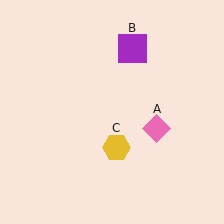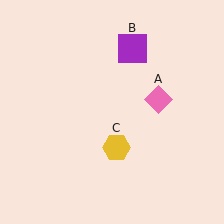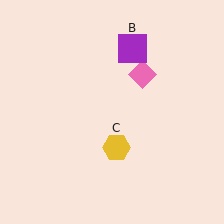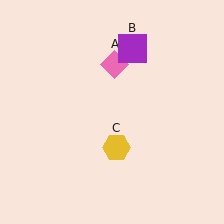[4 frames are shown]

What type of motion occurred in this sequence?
The pink diamond (object A) rotated counterclockwise around the center of the scene.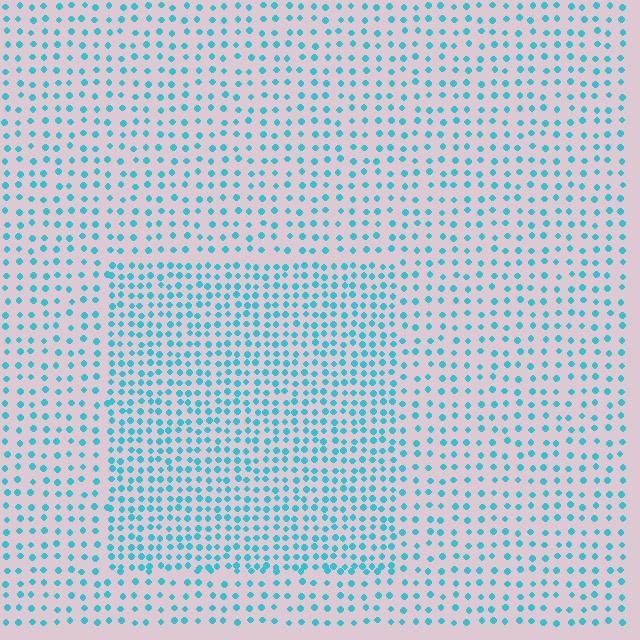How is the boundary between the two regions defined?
The boundary is defined by a change in element density (approximately 1.7x ratio). All elements are the same color, size, and shape.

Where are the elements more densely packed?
The elements are more densely packed inside the rectangle boundary.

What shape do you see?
I see a rectangle.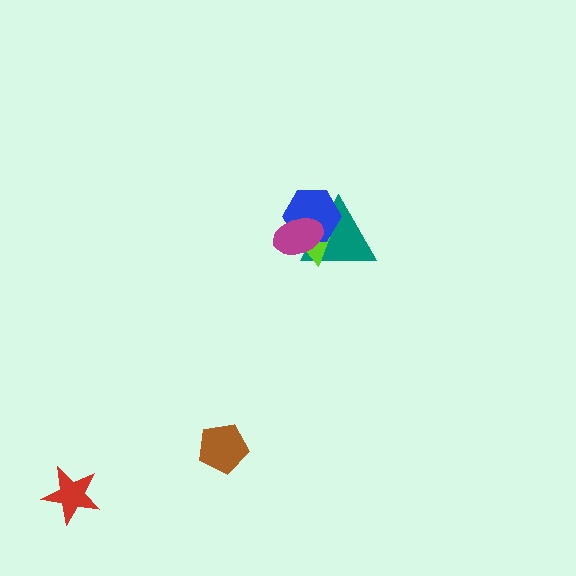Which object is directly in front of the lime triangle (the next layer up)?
The blue hexagon is directly in front of the lime triangle.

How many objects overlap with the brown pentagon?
0 objects overlap with the brown pentagon.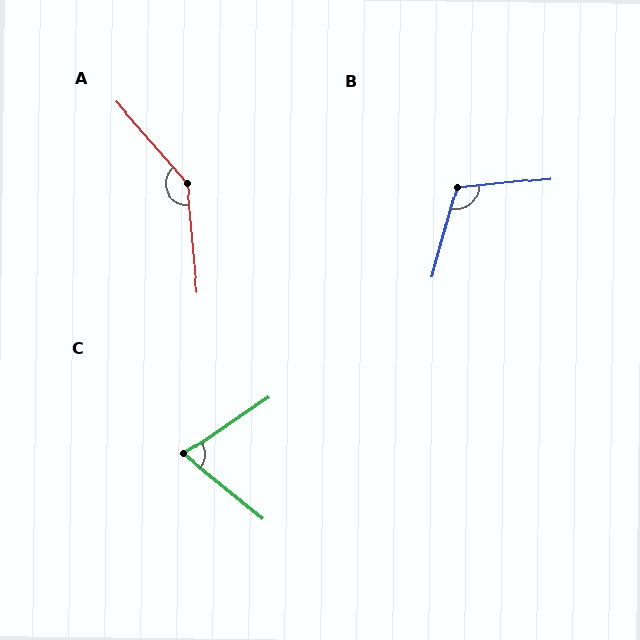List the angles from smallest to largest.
C (73°), B (111°), A (145°).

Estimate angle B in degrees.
Approximately 111 degrees.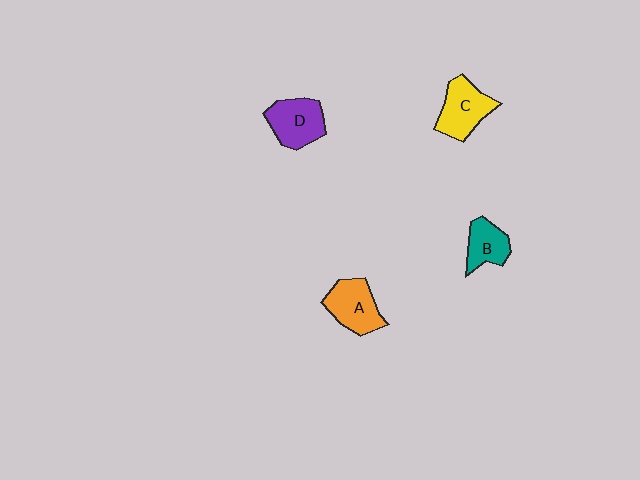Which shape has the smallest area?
Shape B (teal).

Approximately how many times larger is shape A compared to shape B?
Approximately 1.4 times.